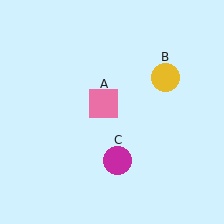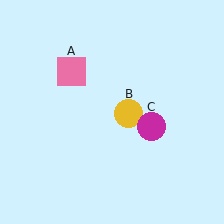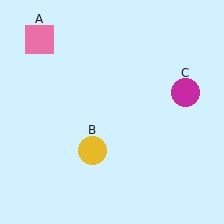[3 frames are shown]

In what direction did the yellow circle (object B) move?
The yellow circle (object B) moved down and to the left.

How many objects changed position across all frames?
3 objects changed position: pink square (object A), yellow circle (object B), magenta circle (object C).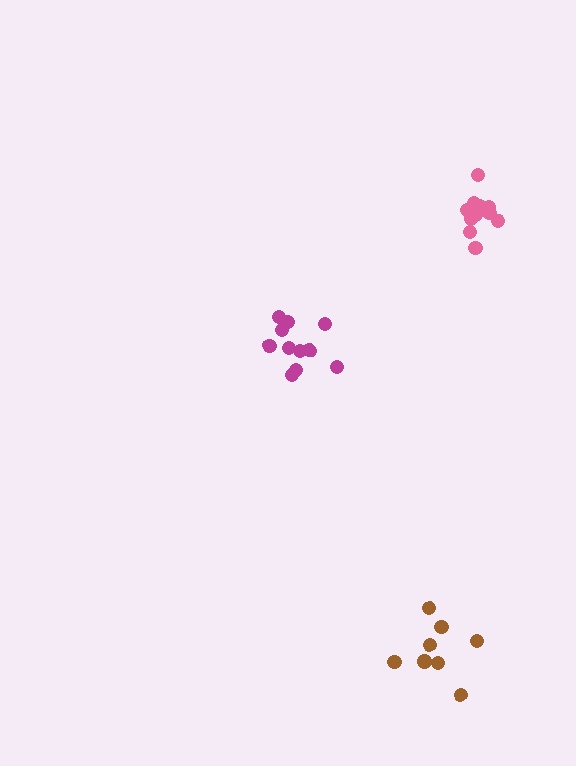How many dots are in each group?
Group 1: 8 dots, Group 2: 11 dots, Group 3: 11 dots (30 total).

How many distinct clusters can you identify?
There are 3 distinct clusters.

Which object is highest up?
The pink cluster is topmost.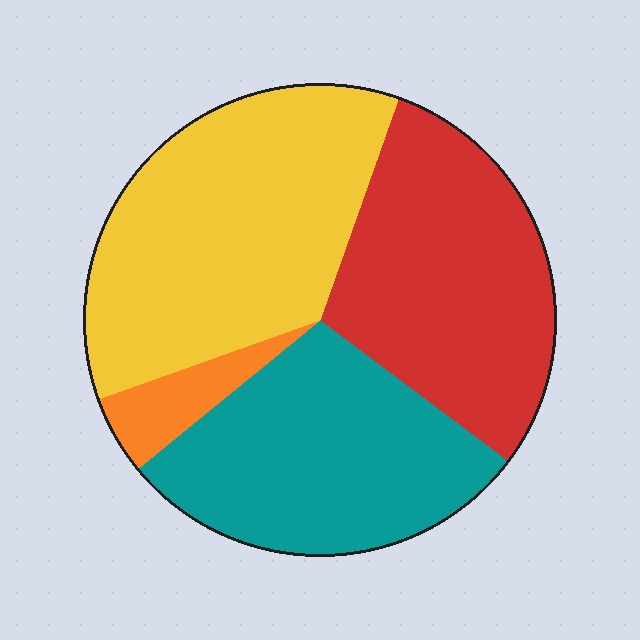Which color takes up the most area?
Yellow, at roughly 35%.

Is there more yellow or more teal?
Yellow.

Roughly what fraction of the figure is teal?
Teal takes up between a sixth and a third of the figure.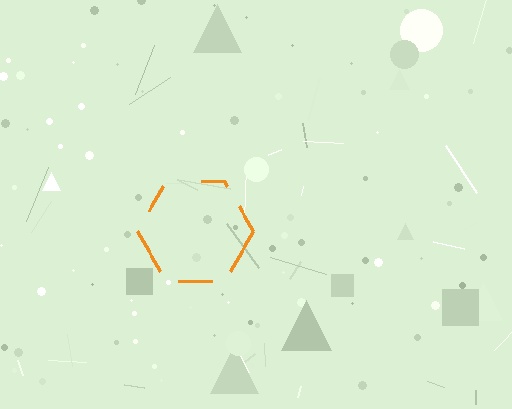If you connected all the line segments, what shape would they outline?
They would outline a hexagon.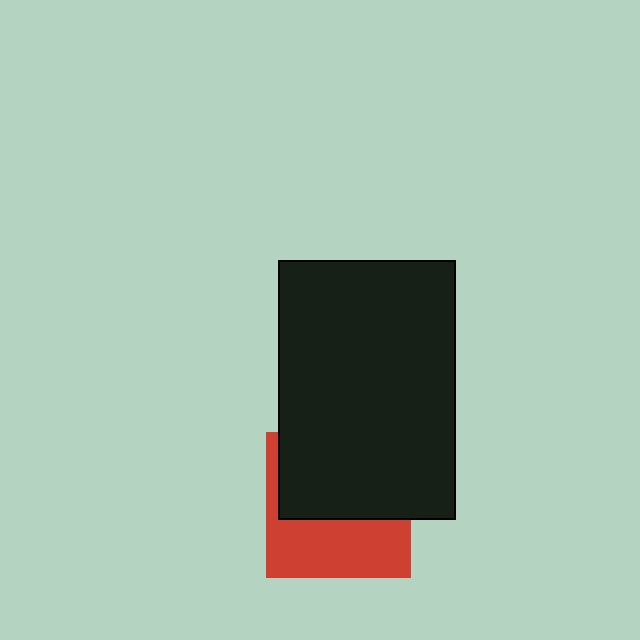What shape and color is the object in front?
The object in front is a black rectangle.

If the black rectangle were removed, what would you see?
You would see the complete red square.